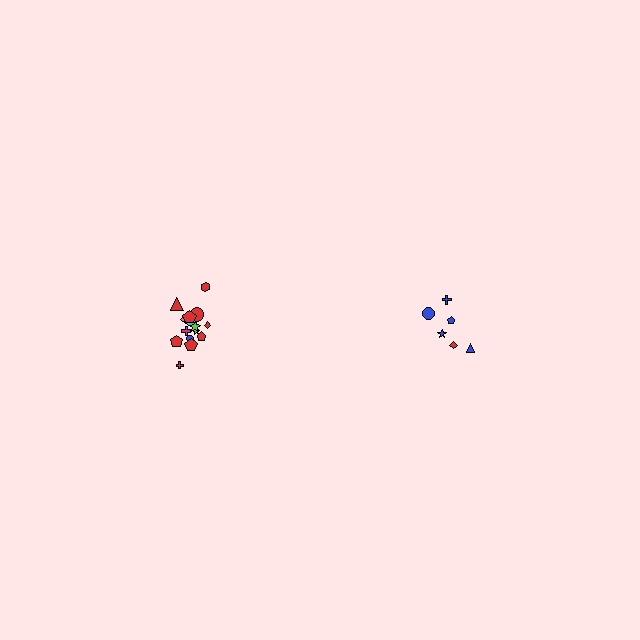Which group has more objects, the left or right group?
The left group.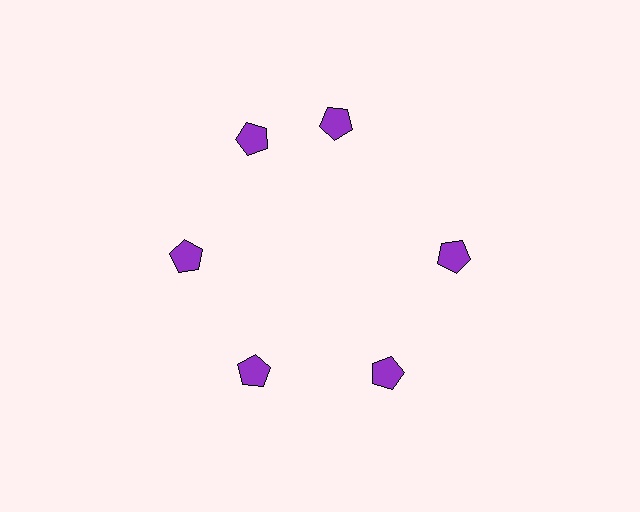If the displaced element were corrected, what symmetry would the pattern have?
It would have 6-fold rotational symmetry — the pattern would map onto itself every 60 degrees.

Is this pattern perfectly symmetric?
No. The 6 purple pentagons are arranged in a ring, but one element near the 1 o'clock position is rotated out of alignment along the ring, breaking the 6-fold rotational symmetry.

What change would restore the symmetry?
The symmetry would be restored by rotating it back into even spacing with its neighbors so that all 6 pentagons sit at equal angles and equal distance from the center.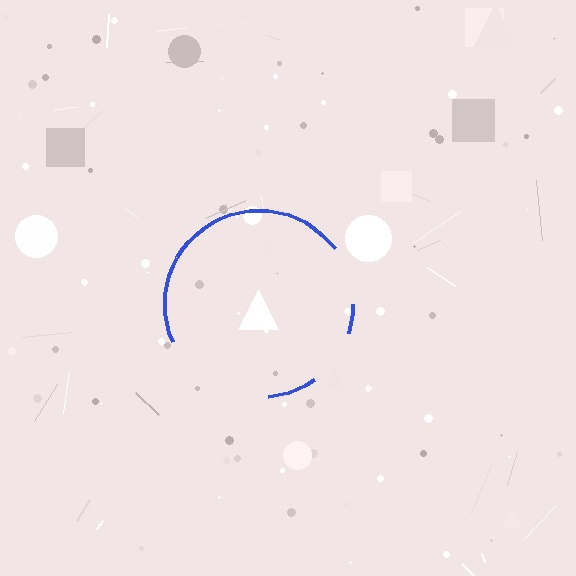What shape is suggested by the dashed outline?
The dashed outline suggests a circle.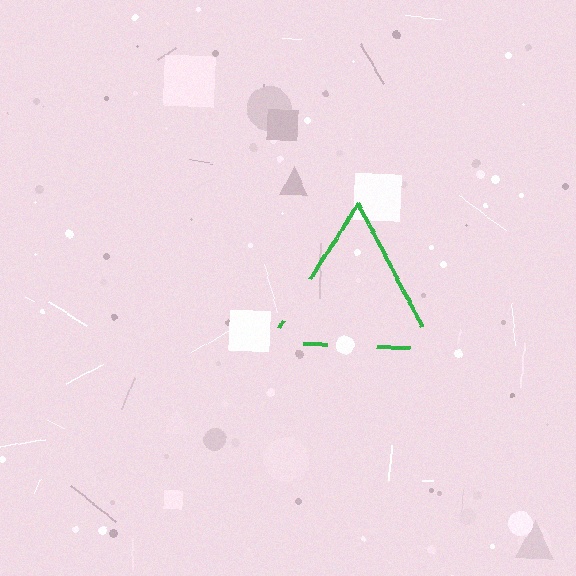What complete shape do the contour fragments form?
The contour fragments form a triangle.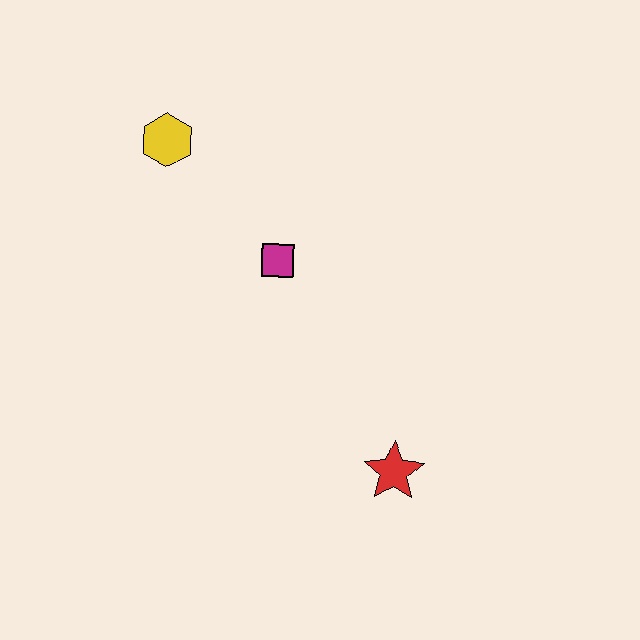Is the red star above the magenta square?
No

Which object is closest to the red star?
The magenta square is closest to the red star.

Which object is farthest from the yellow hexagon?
The red star is farthest from the yellow hexagon.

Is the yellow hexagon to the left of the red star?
Yes